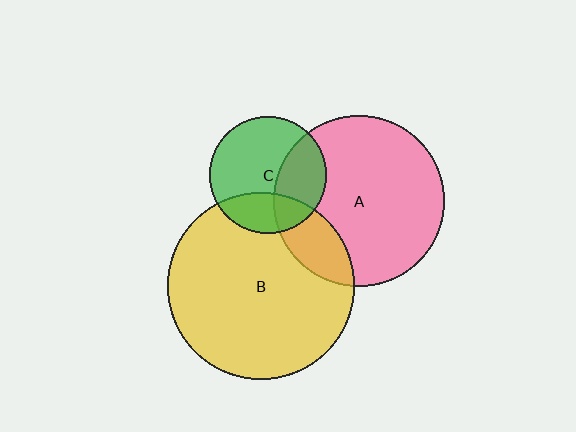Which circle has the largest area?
Circle B (yellow).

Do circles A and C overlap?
Yes.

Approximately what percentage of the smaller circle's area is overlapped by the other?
Approximately 35%.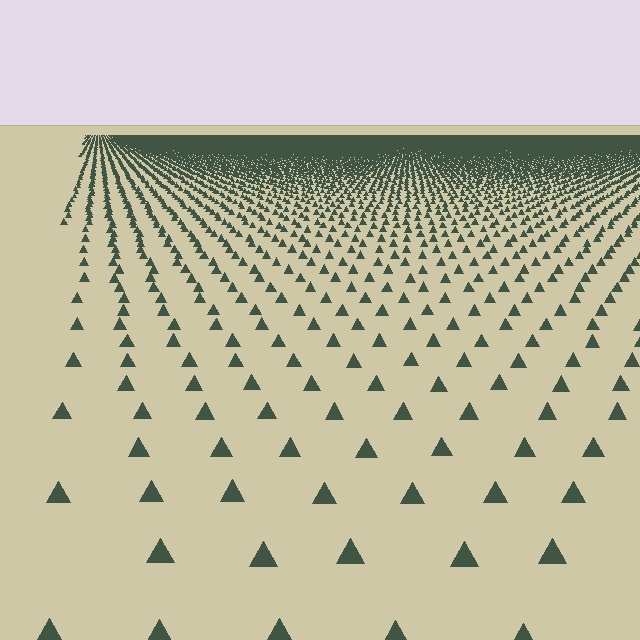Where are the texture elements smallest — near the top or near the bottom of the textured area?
Near the top.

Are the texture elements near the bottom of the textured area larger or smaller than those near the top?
Larger. Near the bottom, elements are closer to the viewer and appear at a bigger on-screen size.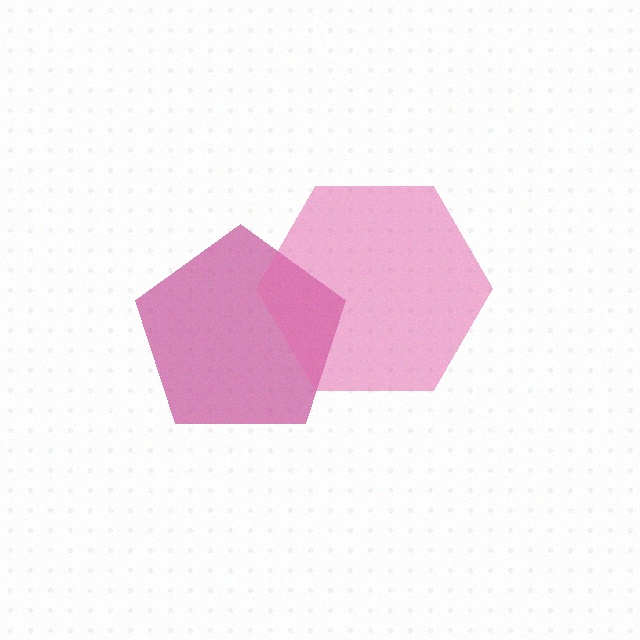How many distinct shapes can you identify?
There are 2 distinct shapes: a magenta pentagon, a pink hexagon.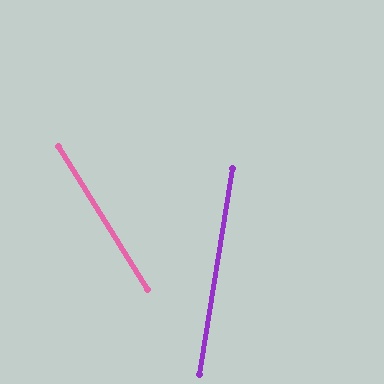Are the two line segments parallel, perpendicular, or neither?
Neither parallel nor perpendicular — they differ by about 41°.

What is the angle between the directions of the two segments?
Approximately 41 degrees.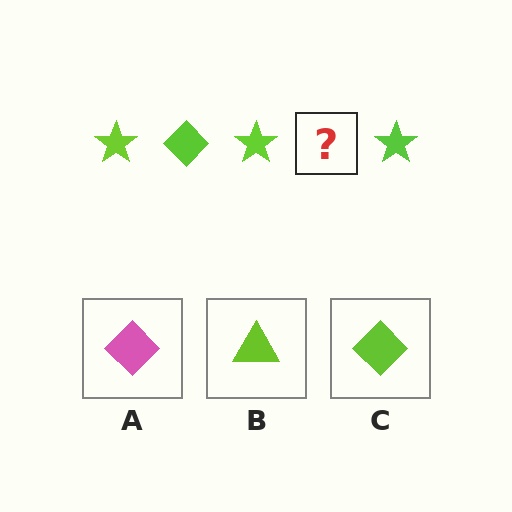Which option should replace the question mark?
Option C.